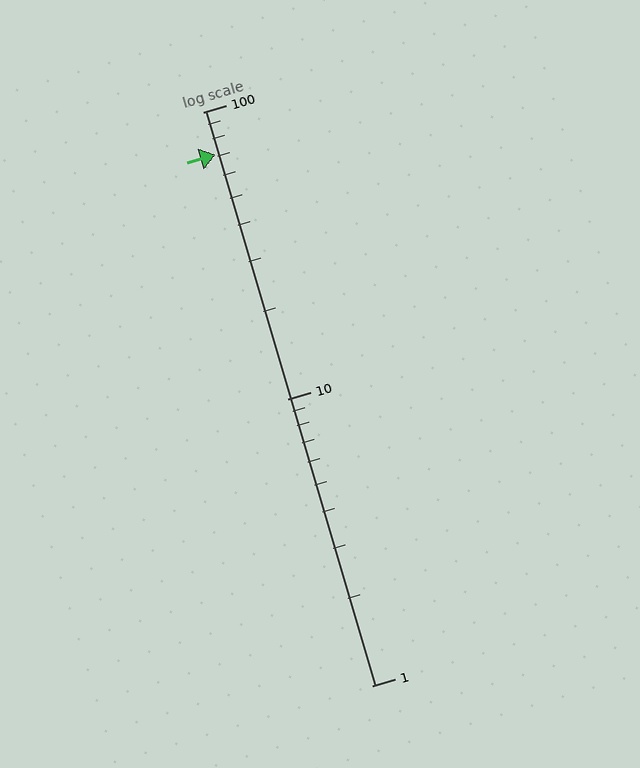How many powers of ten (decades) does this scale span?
The scale spans 2 decades, from 1 to 100.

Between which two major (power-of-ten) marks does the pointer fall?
The pointer is between 10 and 100.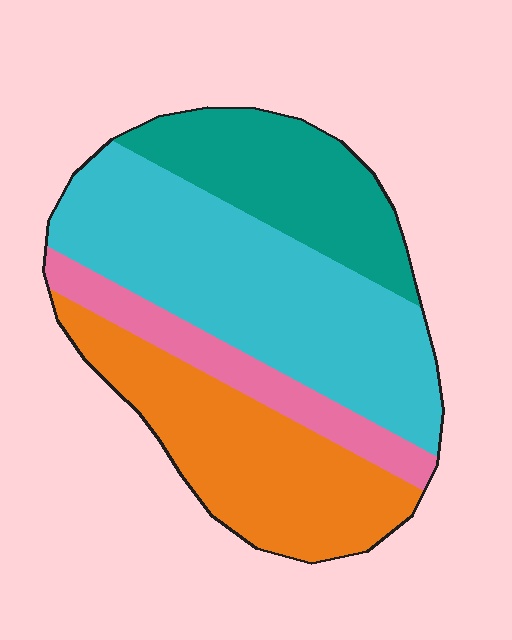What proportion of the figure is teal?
Teal takes up about one fifth (1/5) of the figure.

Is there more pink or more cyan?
Cyan.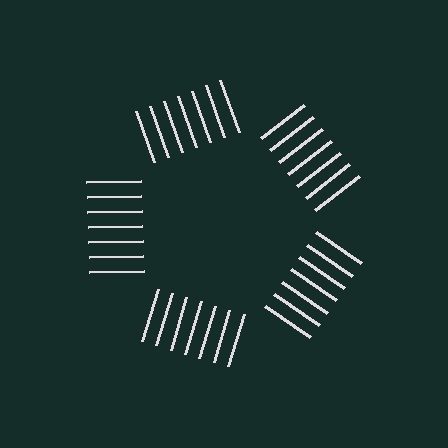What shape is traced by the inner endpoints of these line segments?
An illusory pentagon — the line segments terminate on its edges but no continuous stroke is drawn.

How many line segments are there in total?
35 — 7 along each of the 5 edges.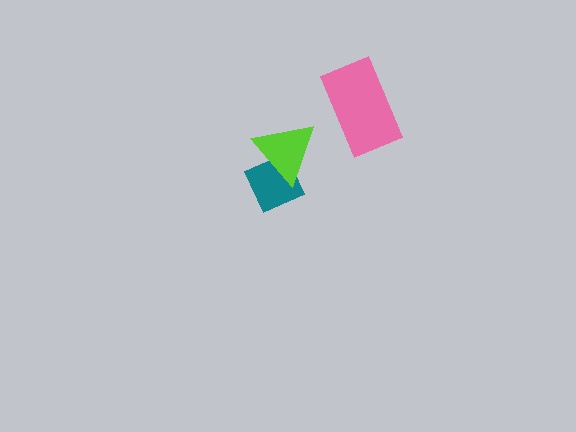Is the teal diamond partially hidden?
Yes, it is partially covered by another shape.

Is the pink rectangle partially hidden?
No, no other shape covers it.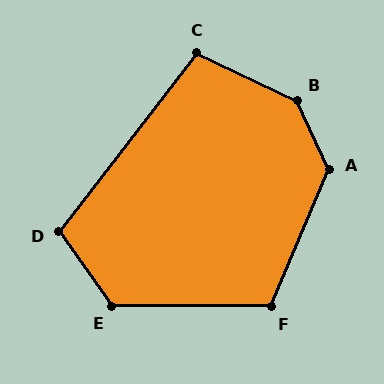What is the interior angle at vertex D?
Approximately 107 degrees (obtuse).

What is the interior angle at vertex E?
Approximately 126 degrees (obtuse).